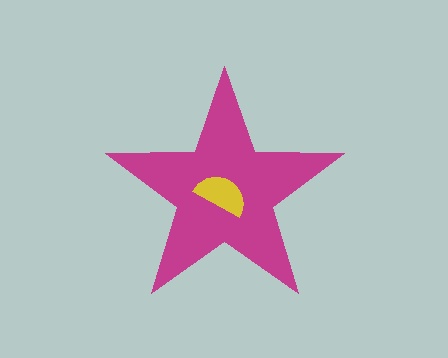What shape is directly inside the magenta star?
The yellow semicircle.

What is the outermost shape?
The magenta star.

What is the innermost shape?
The yellow semicircle.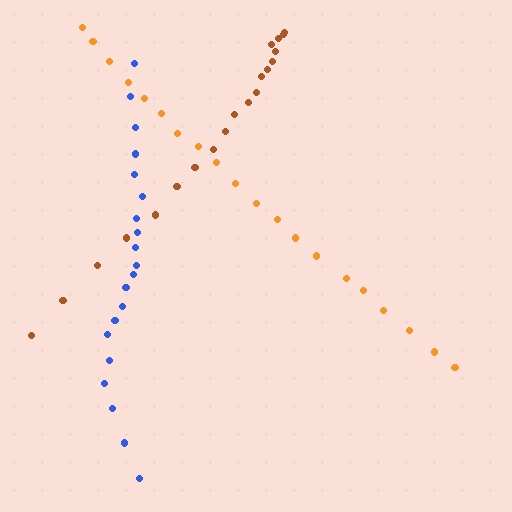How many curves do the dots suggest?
There are 3 distinct paths.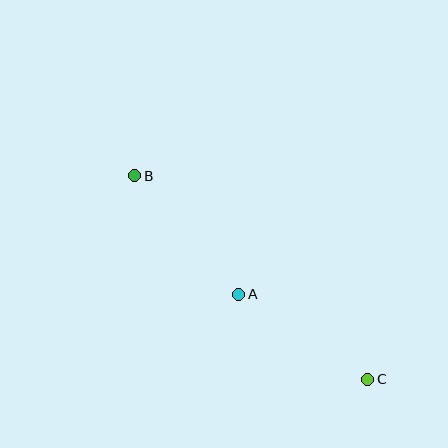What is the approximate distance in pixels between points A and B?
The distance between A and B is approximately 158 pixels.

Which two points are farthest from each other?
Points B and C are farthest from each other.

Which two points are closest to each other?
Points A and C are closest to each other.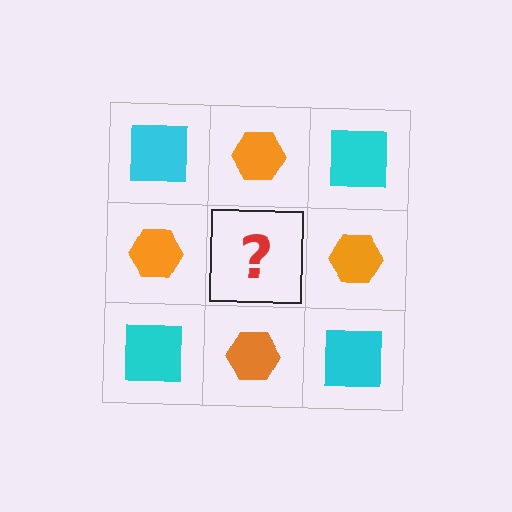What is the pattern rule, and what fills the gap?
The rule is that it alternates cyan square and orange hexagon in a checkerboard pattern. The gap should be filled with a cyan square.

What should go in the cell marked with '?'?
The missing cell should contain a cyan square.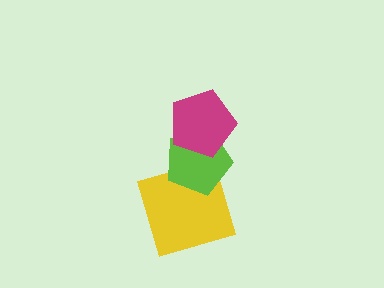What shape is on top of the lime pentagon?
The magenta pentagon is on top of the lime pentagon.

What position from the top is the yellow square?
The yellow square is 3rd from the top.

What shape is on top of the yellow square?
The lime pentagon is on top of the yellow square.